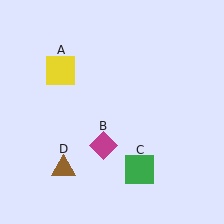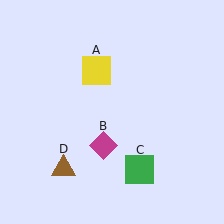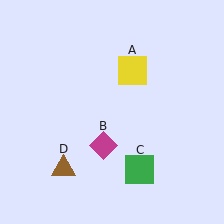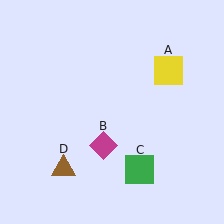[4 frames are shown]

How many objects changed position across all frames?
1 object changed position: yellow square (object A).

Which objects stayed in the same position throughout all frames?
Magenta diamond (object B) and green square (object C) and brown triangle (object D) remained stationary.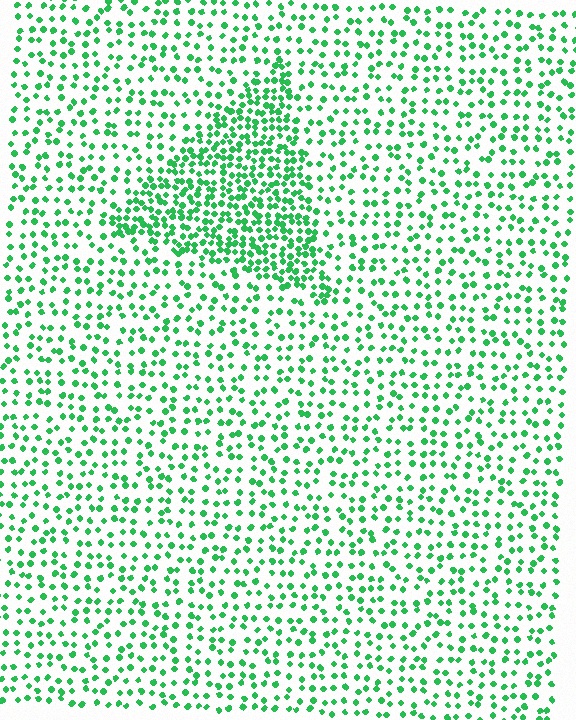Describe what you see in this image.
The image contains small green elements arranged at two different densities. A triangle-shaped region is visible where the elements are more densely packed than the surrounding area.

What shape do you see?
I see a triangle.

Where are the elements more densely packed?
The elements are more densely packed inside the triangle boundary.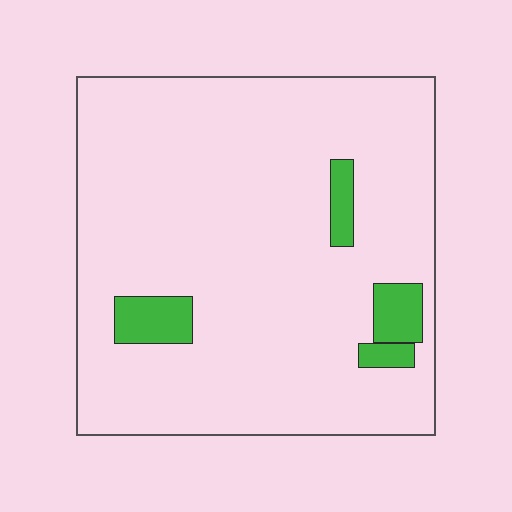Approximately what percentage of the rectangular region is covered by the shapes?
Approximately 10%.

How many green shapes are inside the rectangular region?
4.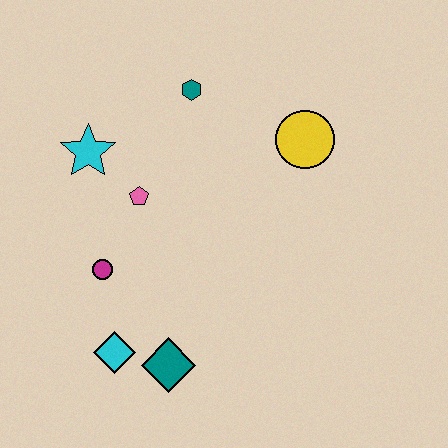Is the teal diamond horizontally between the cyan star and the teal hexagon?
Yes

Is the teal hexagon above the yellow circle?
Yes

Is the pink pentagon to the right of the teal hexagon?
No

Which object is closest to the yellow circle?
The teal hexagon is closest to the yellow circle.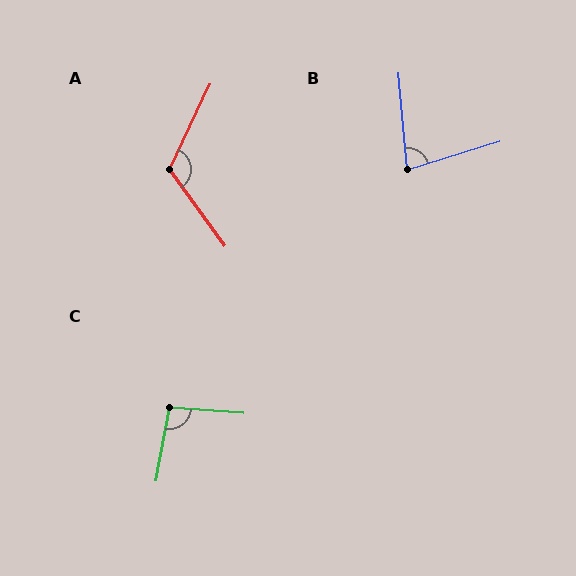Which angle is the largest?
A, at approximately 118 degrees.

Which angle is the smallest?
B, at approximately 78 degrees.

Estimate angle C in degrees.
Approximately 96 degrees.